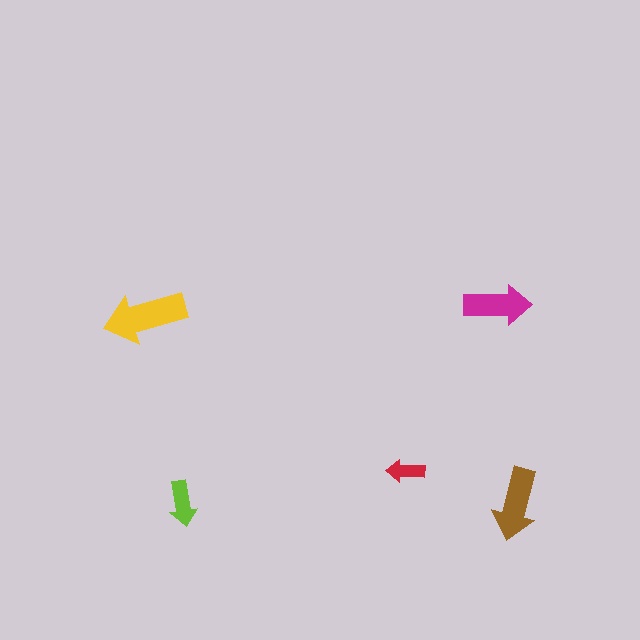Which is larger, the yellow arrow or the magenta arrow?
The yellow one.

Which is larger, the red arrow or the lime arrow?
The lime one.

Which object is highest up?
The magenta arrow is topmost.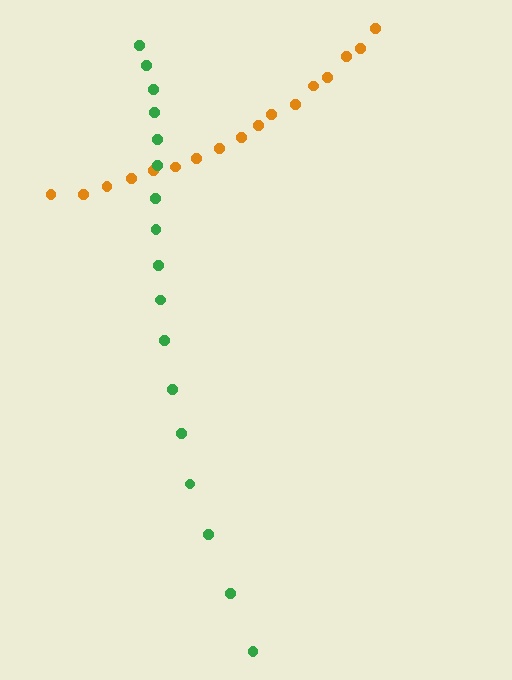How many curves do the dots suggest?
There are 2 distinct paths.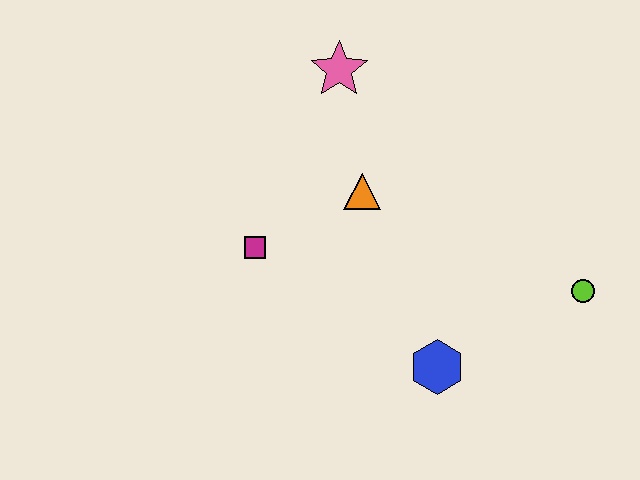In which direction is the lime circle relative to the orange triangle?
The lime circle is to the right of the orange triangle.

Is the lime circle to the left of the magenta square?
No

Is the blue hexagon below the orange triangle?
Yes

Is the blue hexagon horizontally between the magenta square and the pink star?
No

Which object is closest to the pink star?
The orange triangle is closest to the pink star.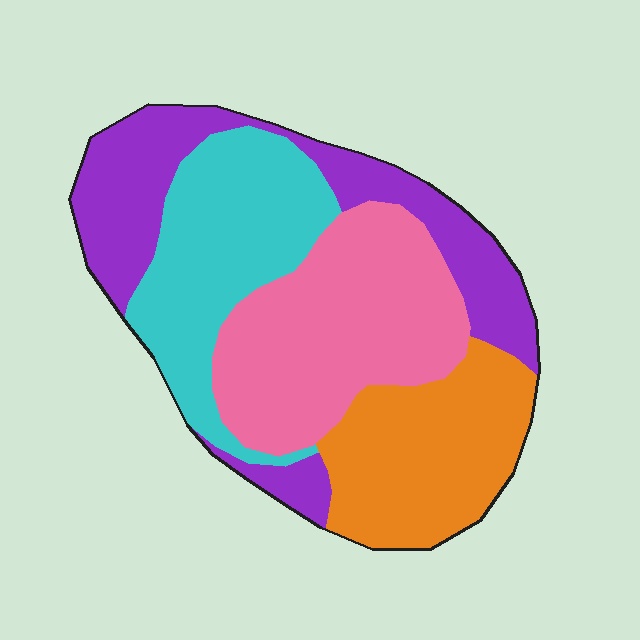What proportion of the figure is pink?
Pink covers 29% of the figure.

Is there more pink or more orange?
Pink.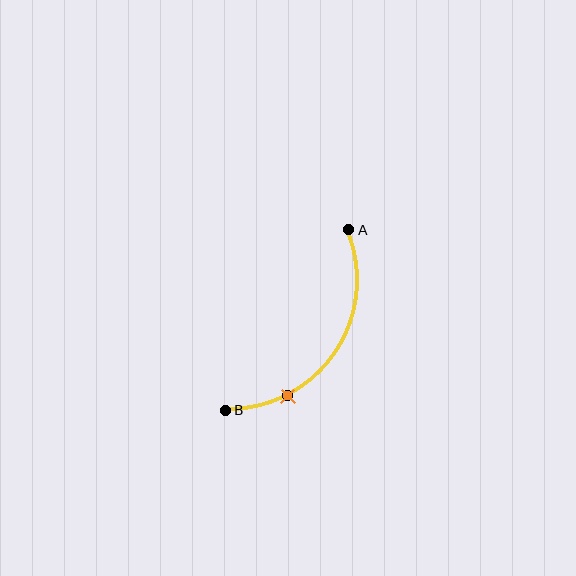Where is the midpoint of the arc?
The arc midpoint is the point on the curve farthest from the straight line joining A and B. It sits below and to the right of that line.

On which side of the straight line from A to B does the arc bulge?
The arc bulges below and to the right of the straight line connecting A and B.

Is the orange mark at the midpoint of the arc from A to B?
No. The orange mark lies on the arc but is closer to endpoint B. The arc midpoint would be at the point on the curve equidistant along the arc from both A and B.